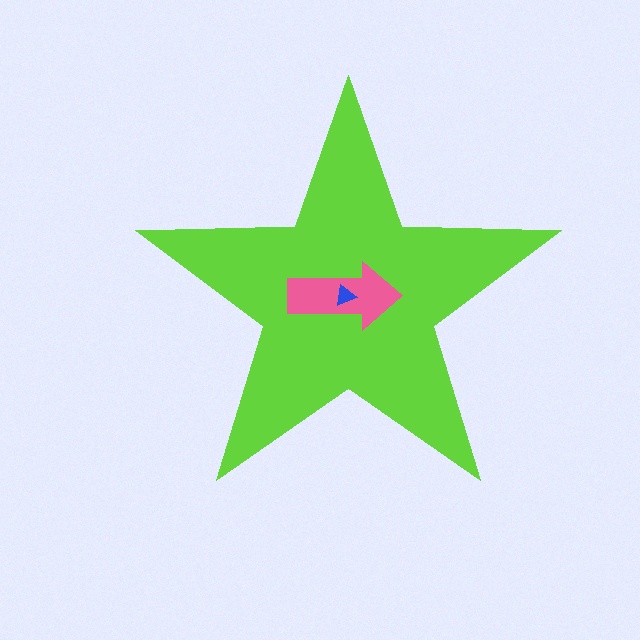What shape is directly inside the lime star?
The pink arrow.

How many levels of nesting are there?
3.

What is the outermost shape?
The lime star.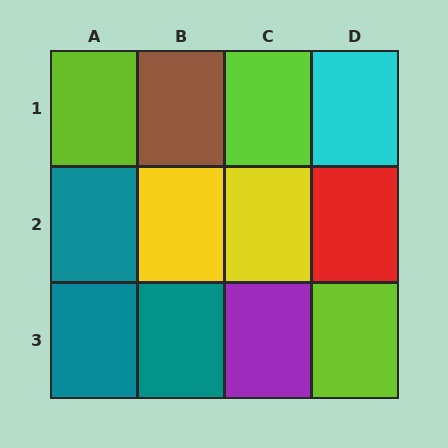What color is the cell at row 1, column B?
Brown.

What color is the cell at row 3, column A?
Teal.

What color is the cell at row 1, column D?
Cyan.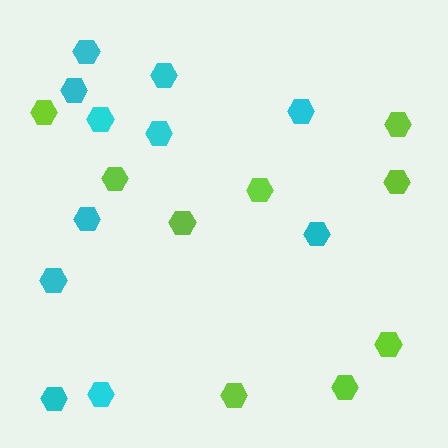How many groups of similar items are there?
There are 2 groups: one group of lime hexagons (9) and one group of cyan hexagons (11).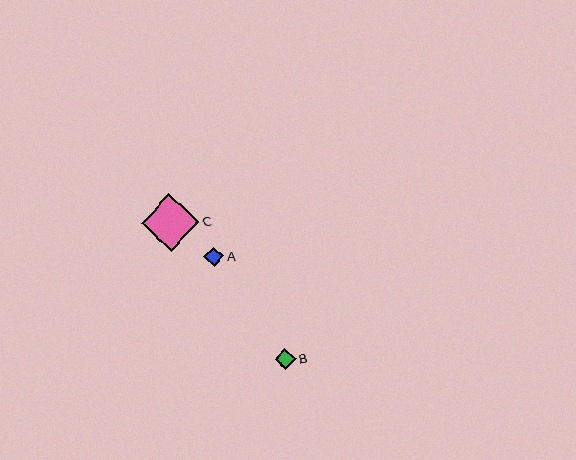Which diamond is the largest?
Diamond C is the largest with a size of approximately 57 pixels.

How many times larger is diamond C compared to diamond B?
Diamond C is approximately 2.7 times the size of diamond B.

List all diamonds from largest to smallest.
From largest to smallest: C, B, A.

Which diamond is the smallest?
Diamond A is the smallest with a size of approximately 20 pixels.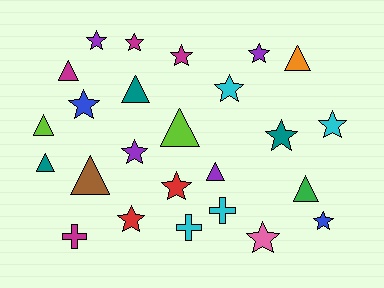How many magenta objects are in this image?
There are 4 magenta objects.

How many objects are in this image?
There are 25 objects.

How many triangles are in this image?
There are 9 triangles.